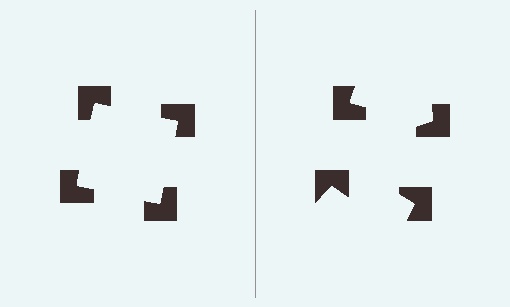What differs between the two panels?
The notched squares are positioned identically on both sides; only the wedge orientations differ. On the left they align to a square; on the right they are misaligned.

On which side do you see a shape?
An illusory square appears on the left side. On the right side the wedge cuts are rotated, so no coherent shape forms.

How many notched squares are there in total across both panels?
8 — 4 on each side.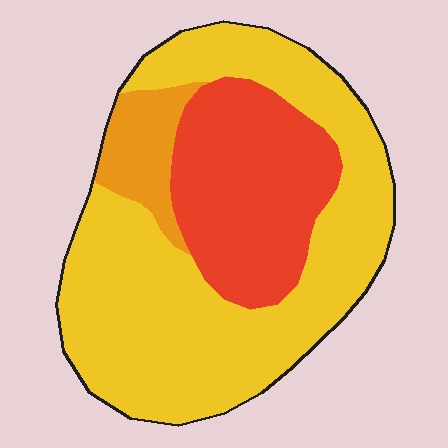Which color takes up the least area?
Orange, at roughly 10%.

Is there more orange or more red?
Red.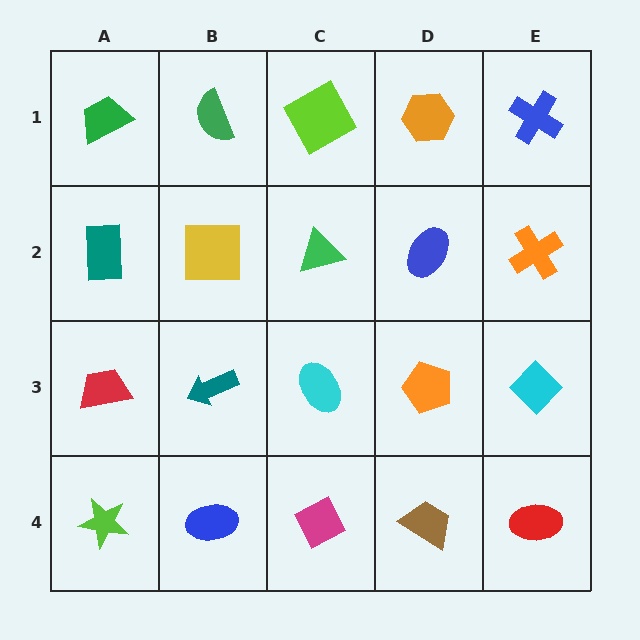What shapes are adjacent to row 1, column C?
A green triangle (row 2, column C), a green semicircle (row 1, column B), an orange hexagon (row 1, column D).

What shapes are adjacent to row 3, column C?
A green triangle (row 2, column C), a magenta diamond (row 4, column C), a teal arrow (row 3, column B), an orange pentagon (row 3, column D).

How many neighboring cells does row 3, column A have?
3.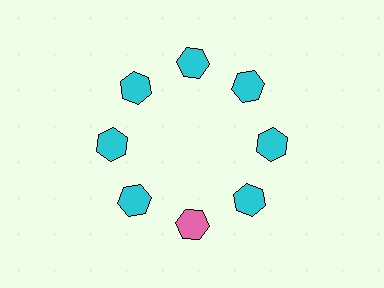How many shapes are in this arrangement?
There are 8 shapes arranged in a ring pattern.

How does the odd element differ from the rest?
It has a different color: pink instead of cyan.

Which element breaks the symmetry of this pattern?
The pink hexagon at roughly the 6 o'clock position breaks the symmetry. All other shapes are cyan hexagons.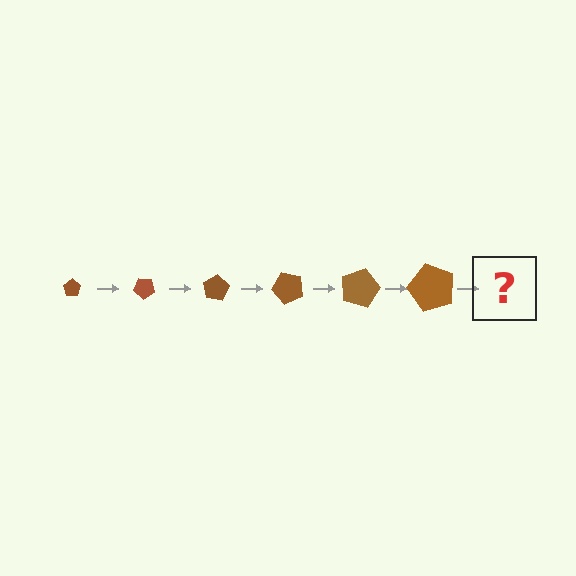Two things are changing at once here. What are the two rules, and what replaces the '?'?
The two rules are that the pentagon grows larger each step and it rotates 40 degrees each step. The '?' should be a pentagon, larger than the previous one and rotated 240 degrees from the start.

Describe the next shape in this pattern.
It should be a pentagon, larger than the previous one and rotated 240 degrees from the start.